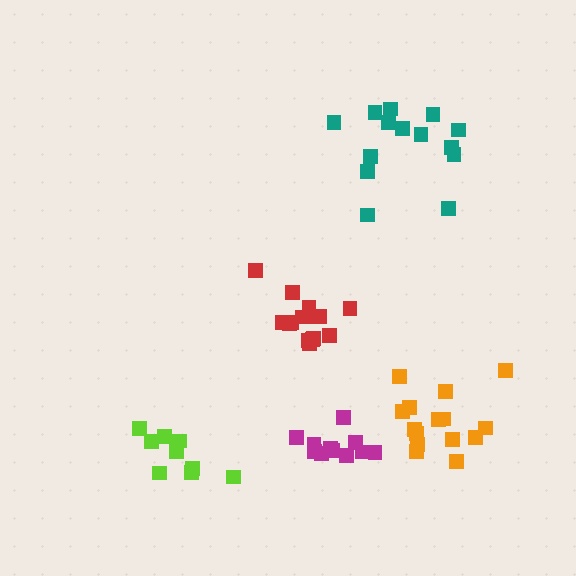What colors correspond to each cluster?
The clusters are colored: magenta, orange, lime, teal, red.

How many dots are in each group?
Group 1: 11 dots, Group 2: 15 dots, Group 3: 9 dots, Group 4: 14 dots, Group 5: 15 dots (64 total).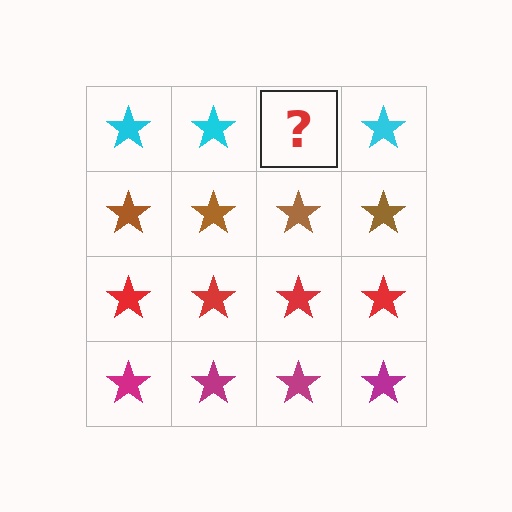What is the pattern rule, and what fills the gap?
The rule is that each row has a consistent color. The gap should be filled with a cyan star.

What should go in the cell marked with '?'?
The missing cell should contain a cyan star.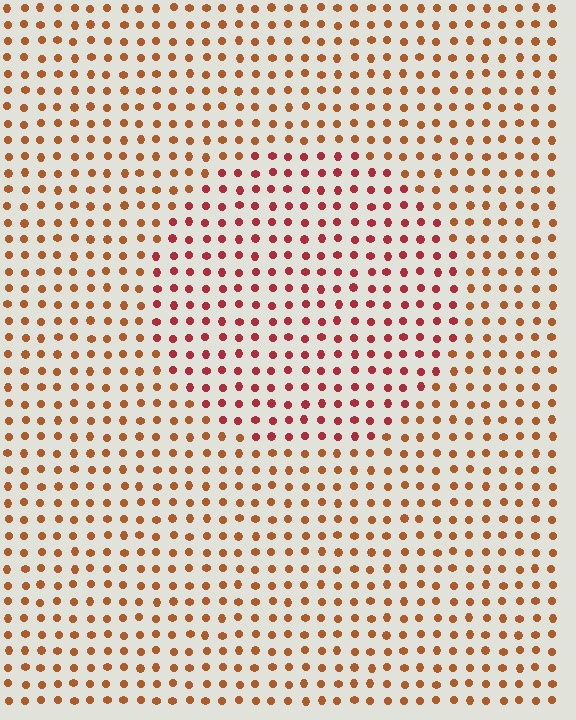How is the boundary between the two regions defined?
The boundary is defined purely by a slight shift in hue (about 29 degrees). Spacing, size, and orientation are identical on both sides.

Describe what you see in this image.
The image is filled with small brown elements in a uniform arrangement. A circle-shaped region is visible where the elements are tinted to a slightly different hue, forming a subtle color boundary.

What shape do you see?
I see a circle.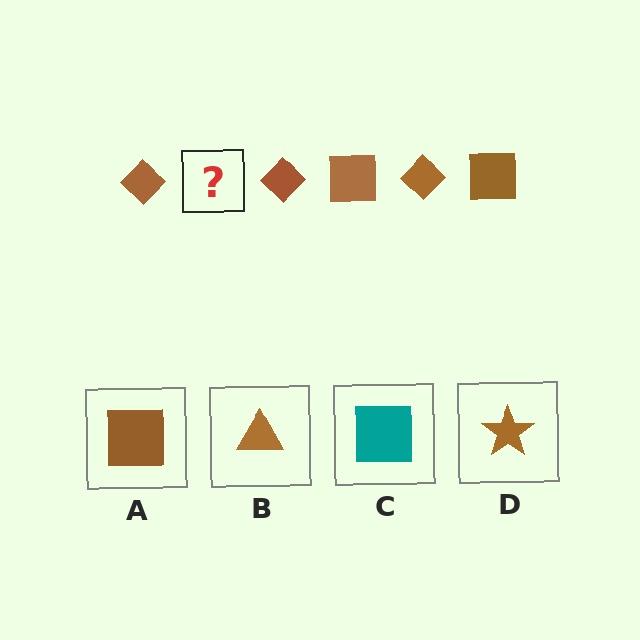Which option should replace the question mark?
Option A.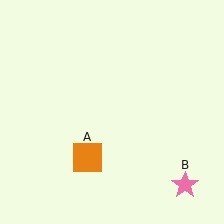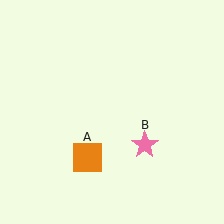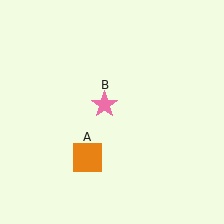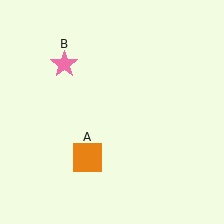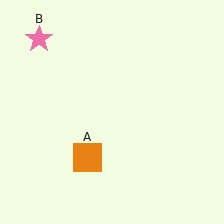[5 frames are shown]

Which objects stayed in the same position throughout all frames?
Orange square (object A) remained stationary.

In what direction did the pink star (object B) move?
The pink star (object B) moved up and to the left.